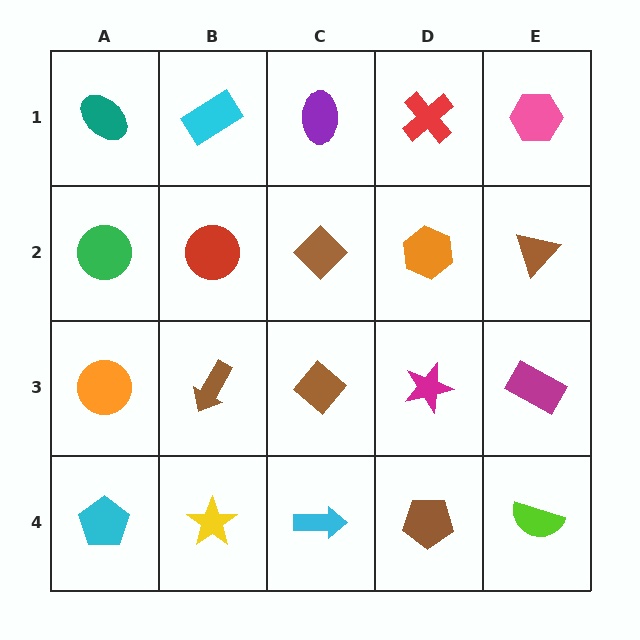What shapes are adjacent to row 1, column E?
A brown triangle (row 2, column E), a red cross (row 1, column D).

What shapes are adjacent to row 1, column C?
A brown diamond (row 2, column C), a cyan rectangle (row 1, column B), a red cross (row 1, column D).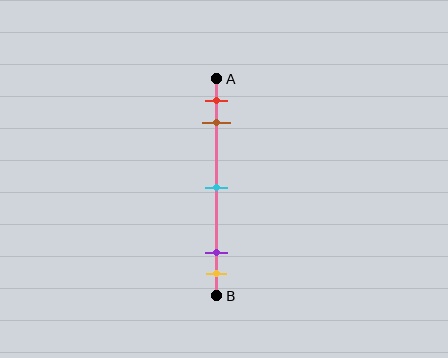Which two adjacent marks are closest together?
The purple and yellow marks are the closest adjacent pair.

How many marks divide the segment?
There are 5 marks dividing the segment.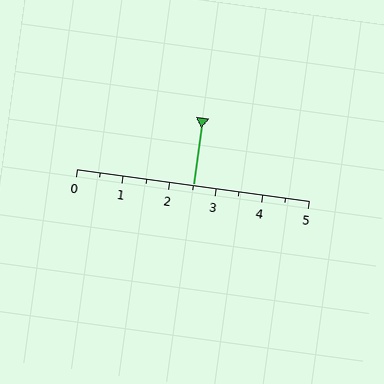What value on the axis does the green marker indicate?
The marker indicates approximately 2.5.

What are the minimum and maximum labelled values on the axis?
The axis runs from 0 to 5.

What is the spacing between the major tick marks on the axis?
The major ticks are spaced 1 apart.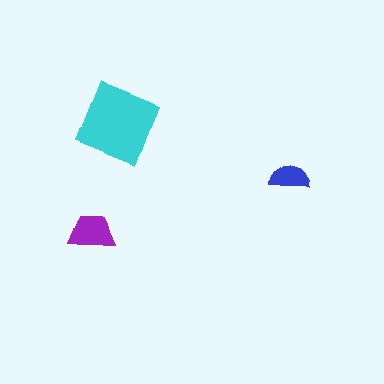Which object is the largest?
The cyan diamond.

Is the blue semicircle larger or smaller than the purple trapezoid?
Smaller.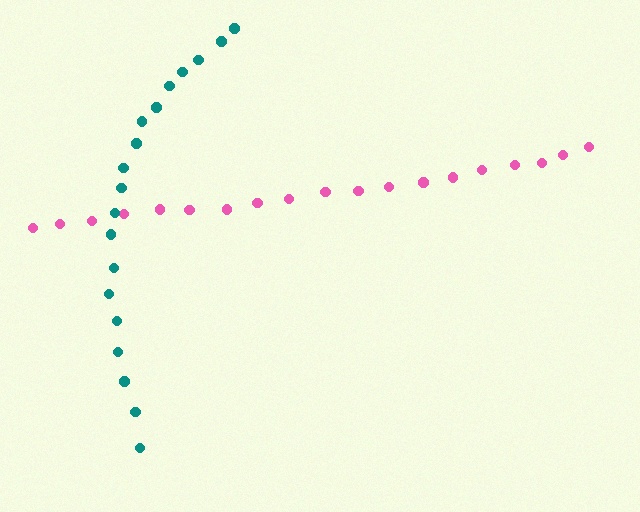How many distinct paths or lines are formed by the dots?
There are 2 distinct paths.